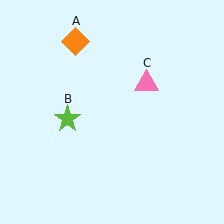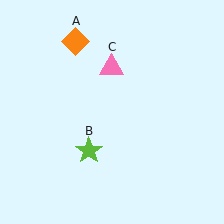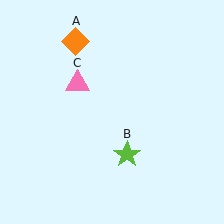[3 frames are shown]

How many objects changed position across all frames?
2 objects changed position: lime star (object B), pink triangle (object C).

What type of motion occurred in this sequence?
The lime star (object B), pink triangle (object C) rotated counterclockwise around the center of the scene.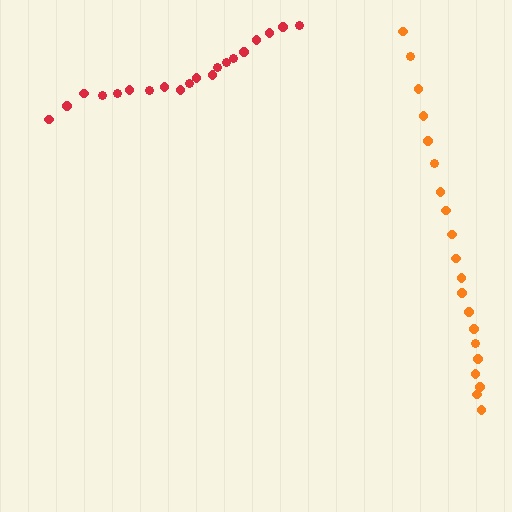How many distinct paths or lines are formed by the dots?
There are 2 distinct paths.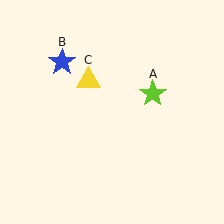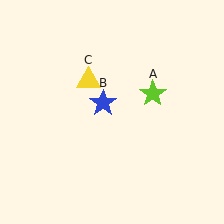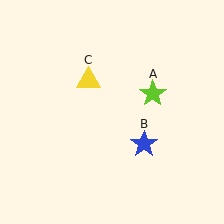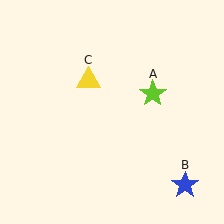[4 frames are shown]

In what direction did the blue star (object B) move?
The blue star (object B) moved down and to the right.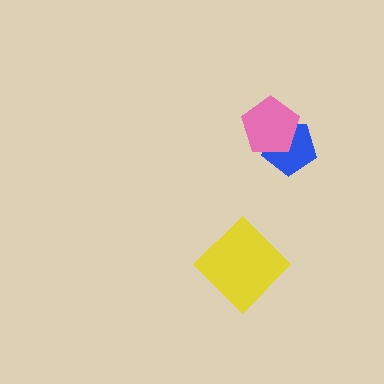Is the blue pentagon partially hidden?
Yes, it is partially covered by another shape.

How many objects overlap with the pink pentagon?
1 object overlaps with the pink pentagon.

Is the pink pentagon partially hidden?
No, no other shape covers it.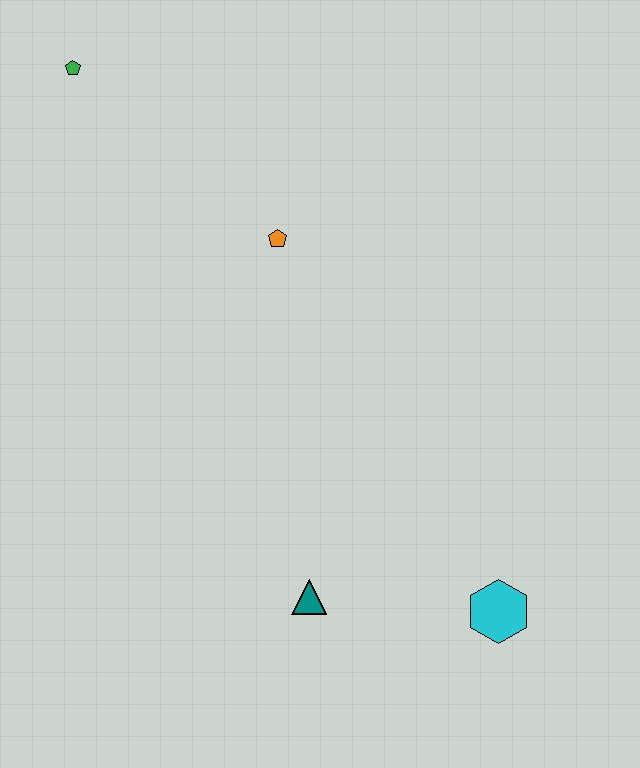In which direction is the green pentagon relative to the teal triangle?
The green pentagon is above the teal triangle.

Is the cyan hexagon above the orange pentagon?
No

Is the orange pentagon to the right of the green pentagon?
Yes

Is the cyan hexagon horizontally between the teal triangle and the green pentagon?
No